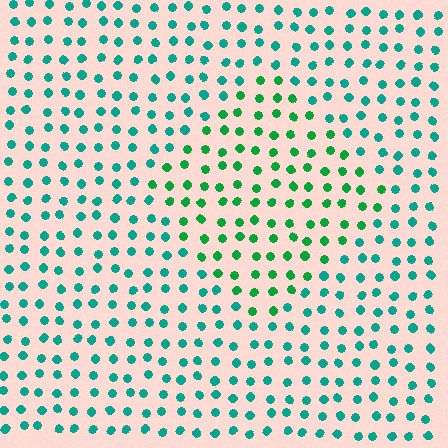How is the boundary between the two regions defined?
The boundary is defined purely by a slight shift in hue (about 33 degrees). Spacing, size, and orientation are identical on both sides.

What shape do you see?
I see a diamond.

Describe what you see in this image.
The image is filled with small teal elements in a uniform arrangement. A diamond-shaped region is visible where the elements are tinted to a slightly different hue, forming a subtle color boundary.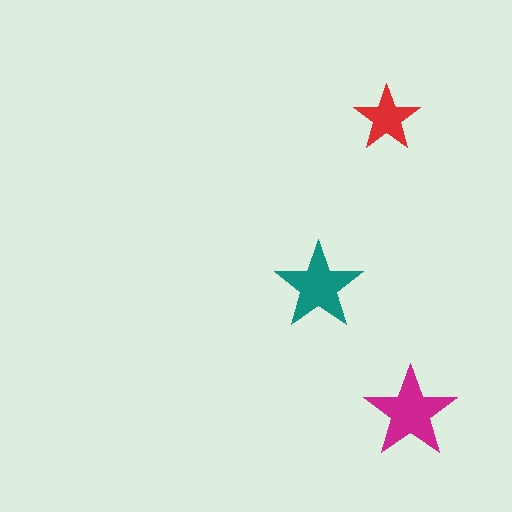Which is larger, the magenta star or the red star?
The magenta one.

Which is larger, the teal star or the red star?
The teal one.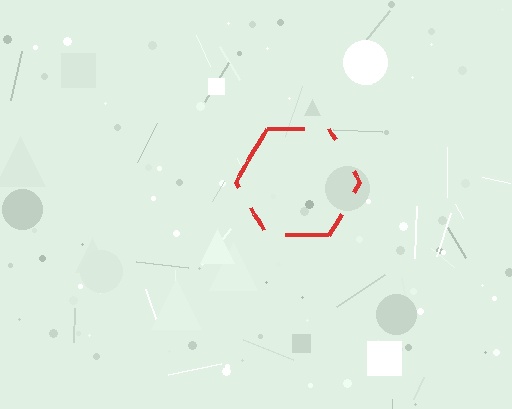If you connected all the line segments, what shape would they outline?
They would outline a hexagon.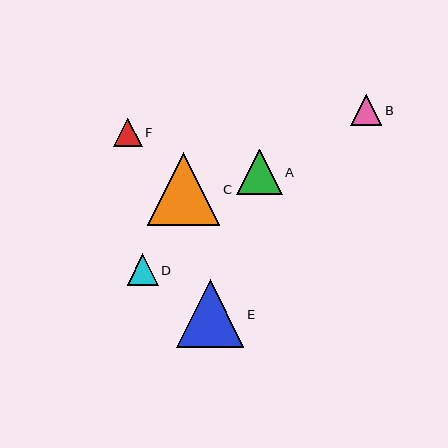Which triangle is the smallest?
Triangle F is the smallest with a size of approximately 29 pixels.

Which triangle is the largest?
Triangle C is the largest with a size of approximately 73 pixels.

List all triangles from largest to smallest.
From largest to smallest: C, E, A, B, D, F.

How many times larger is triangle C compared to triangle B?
Triangle C is approximately 2.3 times the size of triangle B.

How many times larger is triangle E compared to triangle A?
Triangle E is approximately 1.5 times the size of triangle A.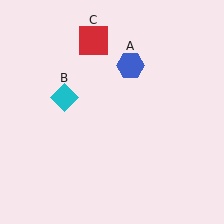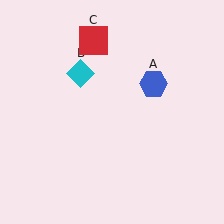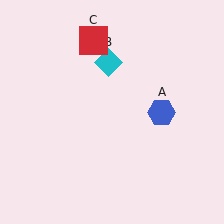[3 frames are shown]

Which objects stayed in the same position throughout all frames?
Red square (object C) remained stationary.